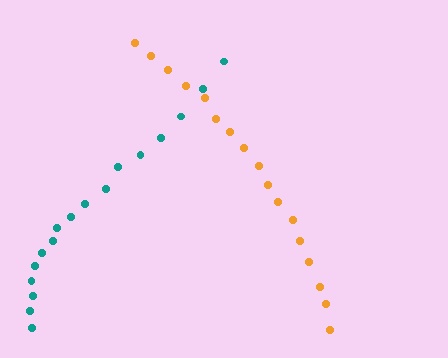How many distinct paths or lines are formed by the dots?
There are 2 distinct paths.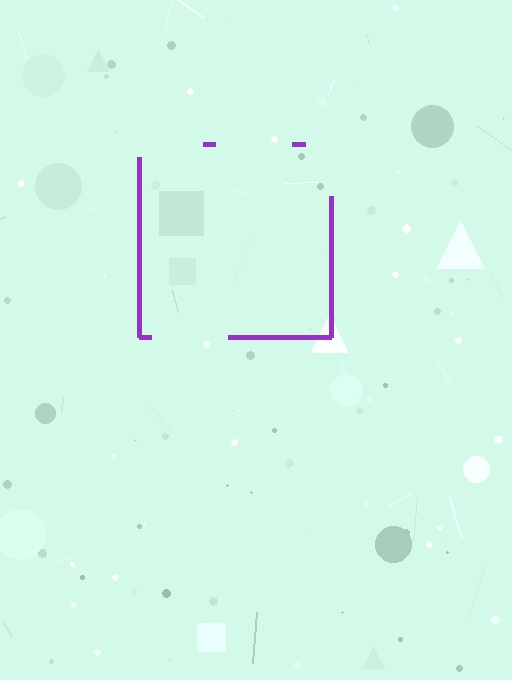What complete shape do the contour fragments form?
The contour fragments form a square.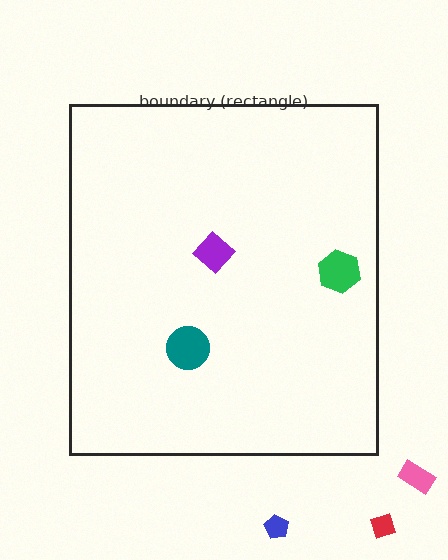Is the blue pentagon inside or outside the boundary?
Outside.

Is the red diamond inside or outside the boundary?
Outside.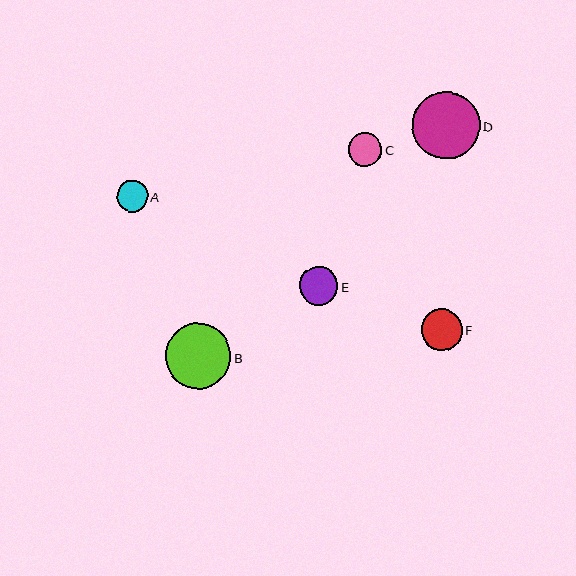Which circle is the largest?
Circle D is the largest with a size of approximately 67 pixels.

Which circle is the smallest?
Circle A is the smallest with a size of approximately 31 pixels.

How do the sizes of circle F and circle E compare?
Circle F and circle E are approximately the same size.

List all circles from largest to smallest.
From largest to smallest: D, B, F, E, C, A.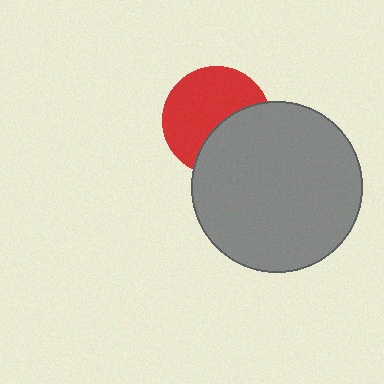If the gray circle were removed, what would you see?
You would see the complete red circle.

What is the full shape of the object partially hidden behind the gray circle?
The partially hidden object is a red circle.